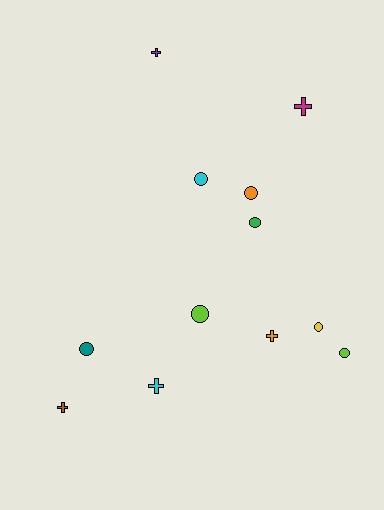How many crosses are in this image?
There are 5 crosses.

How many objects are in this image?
There are 12 objects.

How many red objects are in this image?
There are no red objects.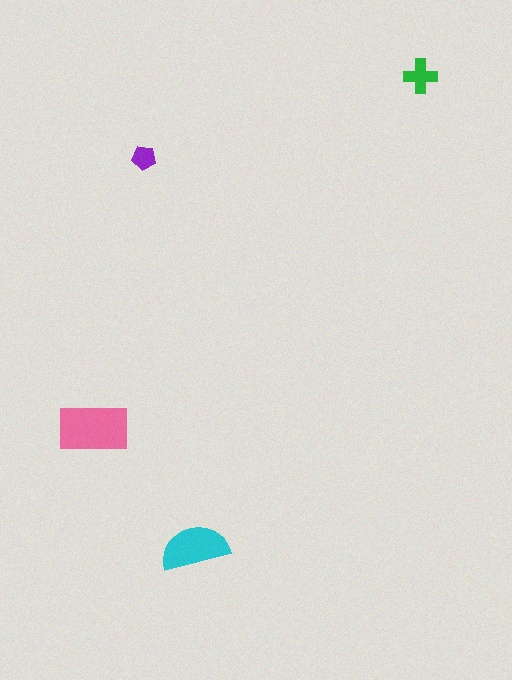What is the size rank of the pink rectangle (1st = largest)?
1st.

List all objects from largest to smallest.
The pink rectangle, the cyan semicircle, the green cross, the purple pentagon.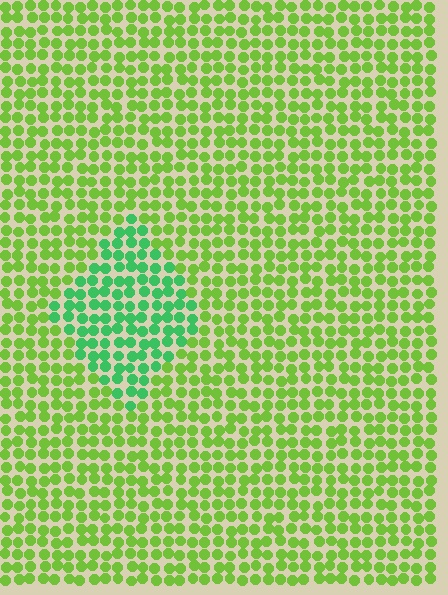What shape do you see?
I see a diamond.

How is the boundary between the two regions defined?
The boundary is defined purely by a slight shift in hue (about 41 degrees). Spacing, size, and orientation are identical on both sides.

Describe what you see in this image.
The image is filled with small lime elements in a uniform arrangement. A diamond-shaped region is visible where the elements are tinted to a slightly different hue, forming a subtle color boundary.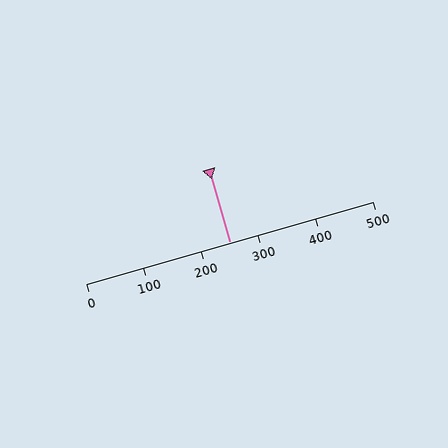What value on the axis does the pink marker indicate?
The marker indicates approximately 250.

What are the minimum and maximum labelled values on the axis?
The axis runs from 0 to 500.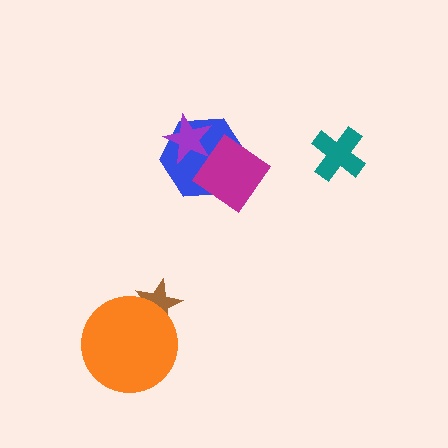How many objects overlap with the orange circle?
1 object overlaps with the orange circle.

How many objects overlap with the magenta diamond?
1 object overlaps with the magenta diamond.